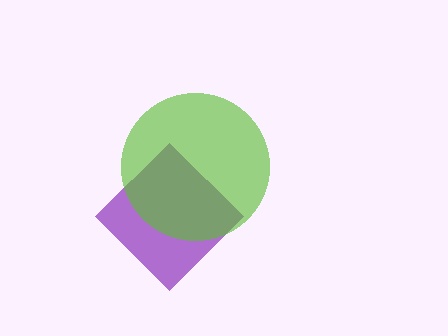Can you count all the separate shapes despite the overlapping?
Yes, there are 2 separate shapes.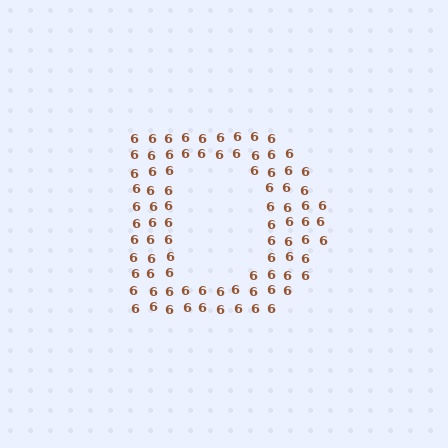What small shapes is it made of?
It is made of small digit 6's.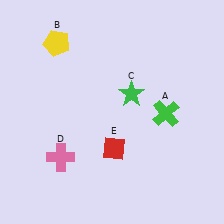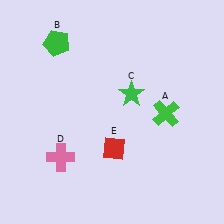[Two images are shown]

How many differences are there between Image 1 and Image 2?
There is 1 difference between the two images.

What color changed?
The pentagon (B) changed from yellow in Image 1 to green in Image 2.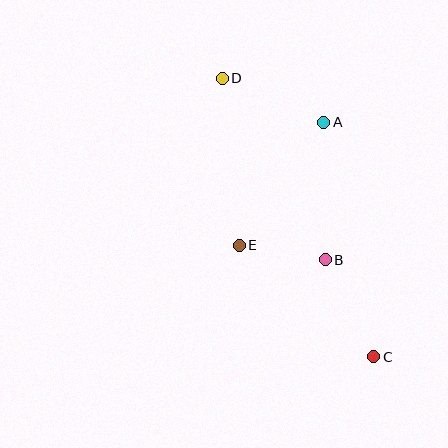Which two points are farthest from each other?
Points C and D are farthest from each other.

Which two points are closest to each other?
Points B and E are closest to each other.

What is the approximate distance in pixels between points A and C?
The distance between A and C is approximately 240 pixels.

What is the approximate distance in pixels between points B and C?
The distance between B and C is approximately 108 pixels.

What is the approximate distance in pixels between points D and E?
The distance between D and E is approximately 168 pixels.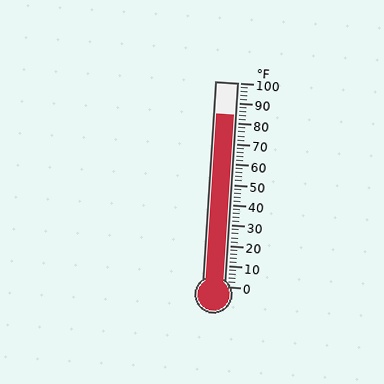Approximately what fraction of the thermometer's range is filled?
The thermometer is filled to approximately 85% of its range.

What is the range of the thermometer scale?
The thermometer scale ranges from 0°F to 100°F.